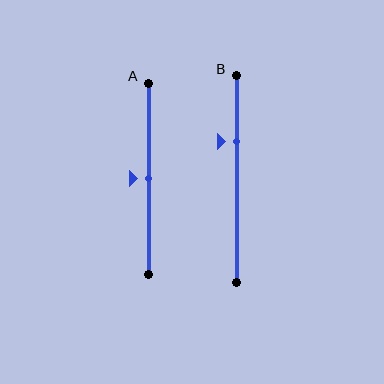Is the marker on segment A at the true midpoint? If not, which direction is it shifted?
Yes, the marker on segment A is at the true midpoint.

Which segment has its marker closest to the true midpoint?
Segment A has its marker closest to the true midpoint.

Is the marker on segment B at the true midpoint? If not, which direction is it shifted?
No, the marker on segment B is shifted upward by about 18% of the segment length.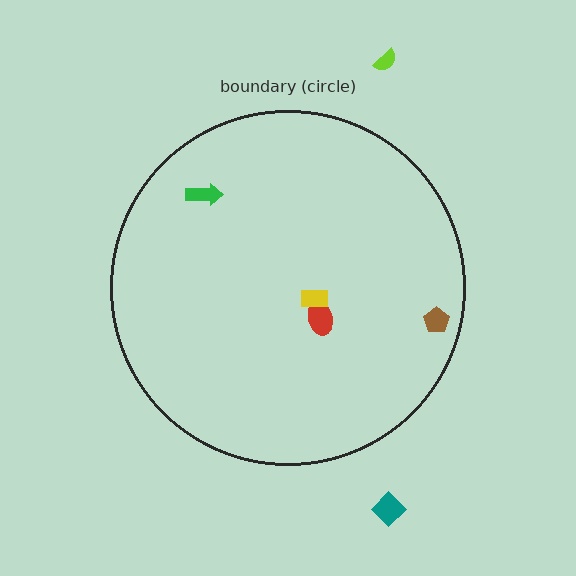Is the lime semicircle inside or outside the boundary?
Outside.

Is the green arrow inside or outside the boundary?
Inside.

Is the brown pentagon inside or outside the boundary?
Inside.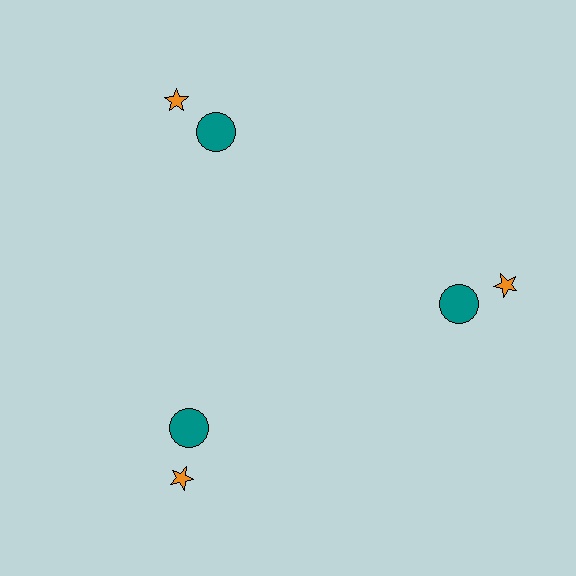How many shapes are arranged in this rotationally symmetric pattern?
There are 6 shapes, arranged in 3 groups of 2.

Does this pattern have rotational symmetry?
Yes, this pattern has 3-fold rotational symmetry. It looks the same after rotating 120 degrees around the center.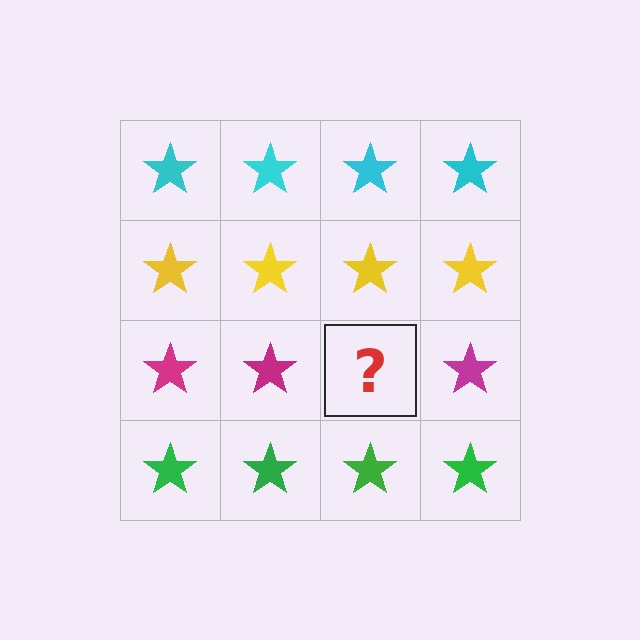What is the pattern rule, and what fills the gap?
The rule is that each row has a consistent color. The gap should be filled with a magenta star.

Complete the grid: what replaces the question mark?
The question mark should be replaced with a magenta star.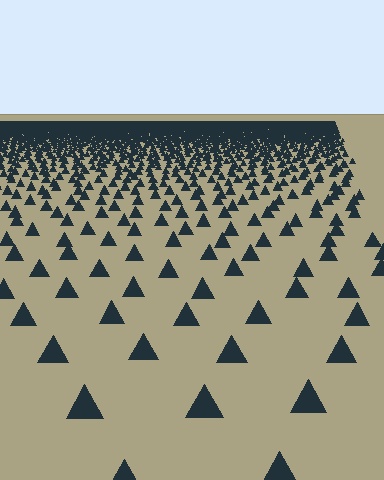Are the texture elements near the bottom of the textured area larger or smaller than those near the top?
Larger. Near the bottom, elements are closer to the viewer and appear at a bigger on-screen size.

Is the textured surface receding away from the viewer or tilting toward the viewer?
The surface is receding away from the viewer. Texture elements get smaller and denser toward the top.